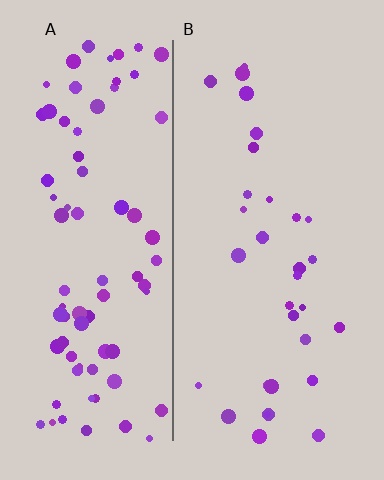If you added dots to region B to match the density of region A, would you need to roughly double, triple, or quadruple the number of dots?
Approximately triple.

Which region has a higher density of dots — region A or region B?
A (the left).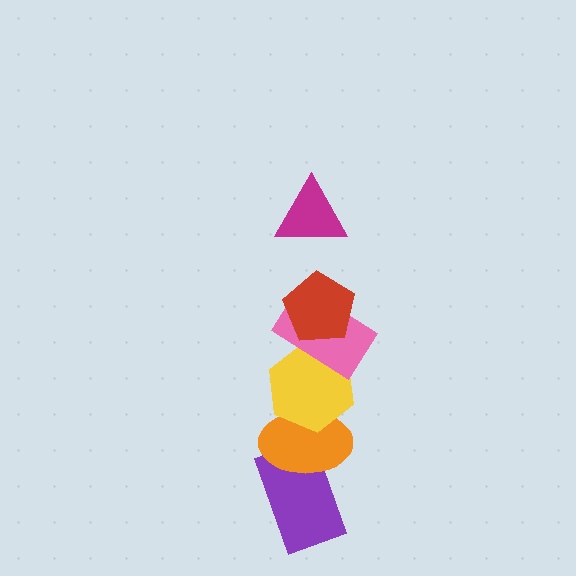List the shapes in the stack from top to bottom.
From top to bottom: the magenta triangle, the red pentagon, the pink rectangle, the yellow hexagon, the orange ellipse, the purple rectangle.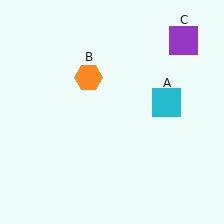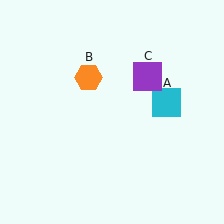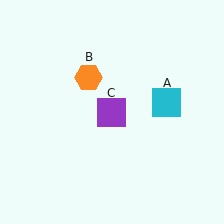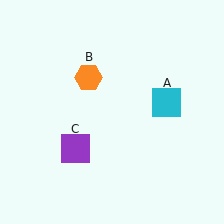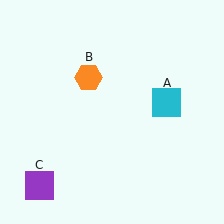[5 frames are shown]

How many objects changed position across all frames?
1 object changed position: purple square (object C).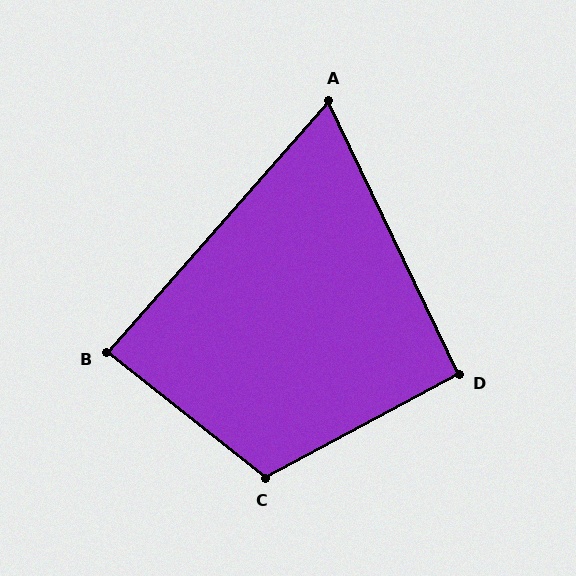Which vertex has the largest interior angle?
C, at approximately 113 degrees.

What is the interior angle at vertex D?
Approximately 93 degrees (approximately right).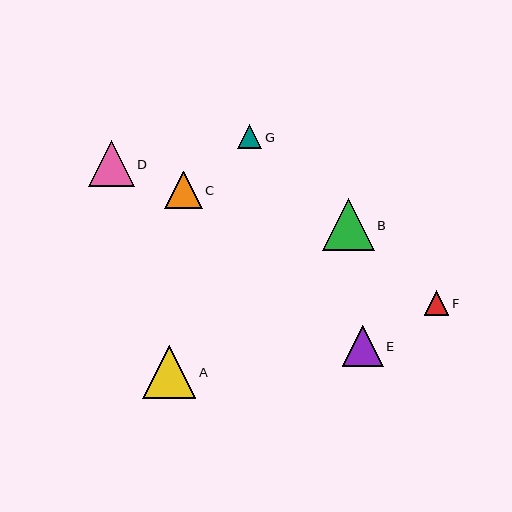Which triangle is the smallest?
Triangle F is the smallest with a size of approximately 24 pixels.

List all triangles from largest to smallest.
From largest to smallest: A, B, D, E, C, G, F.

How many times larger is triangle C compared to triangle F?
Triangle C is approximately 1.5 times the size of triangle F.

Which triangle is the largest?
Triangle A is the largest with a size of approximately 53 pixels.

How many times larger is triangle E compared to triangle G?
Triangle E is approximately 1.7 times the size of triangle G.